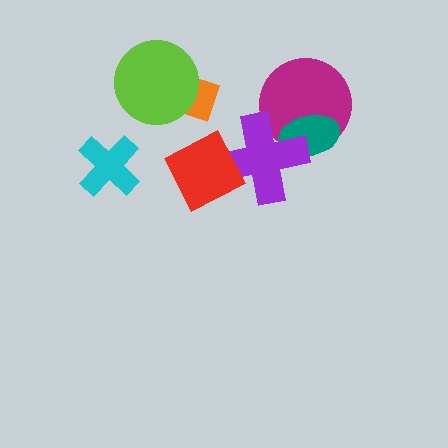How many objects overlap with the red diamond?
1 object overlaps with the red diamond.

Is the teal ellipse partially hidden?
Yes, it is partially covered by another shape.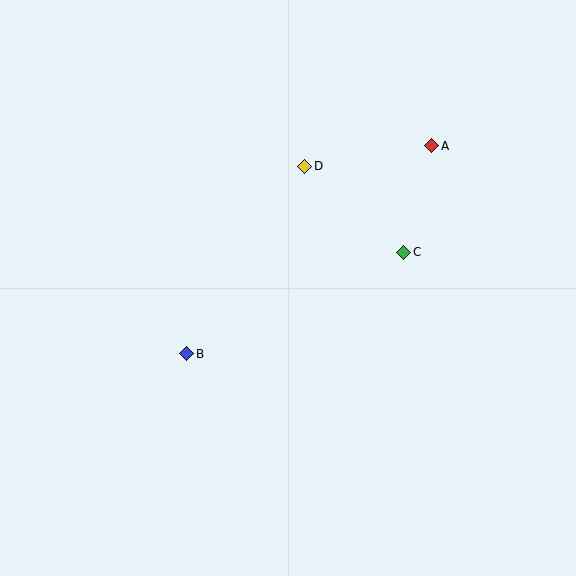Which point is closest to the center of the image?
Point B at (187, 354) is closest to the center.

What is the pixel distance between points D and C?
The distance between D and C is 131 pixels.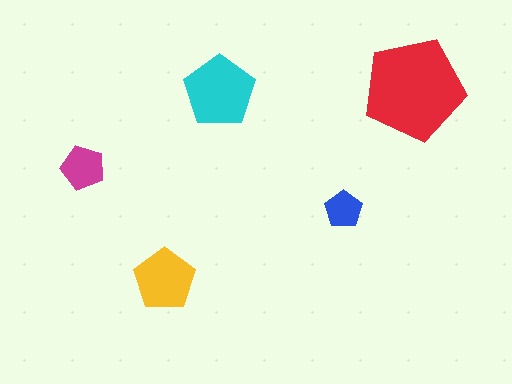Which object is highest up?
The red pentagon is topmost.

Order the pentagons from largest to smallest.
the red one, the cyan one, the yellow one, the magenta one, the blue one.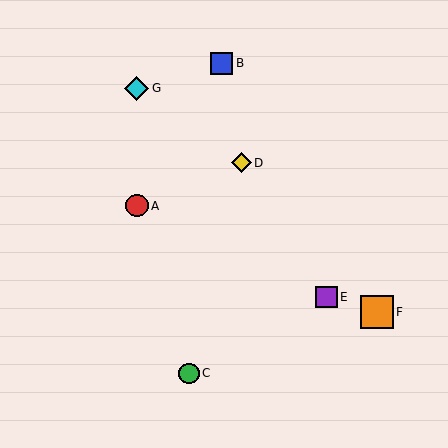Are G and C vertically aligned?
No, G is at x≈137 and C is at x≈189.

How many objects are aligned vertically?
2 objects (A, G) are aligned vertically.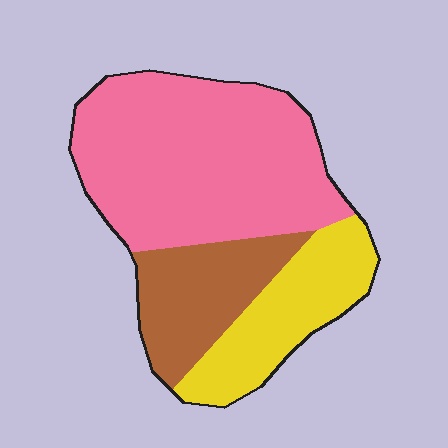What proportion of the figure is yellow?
Yellow takes up about one quarter (1/4) of the figure.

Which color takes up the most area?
Pink, at roughly 55%.